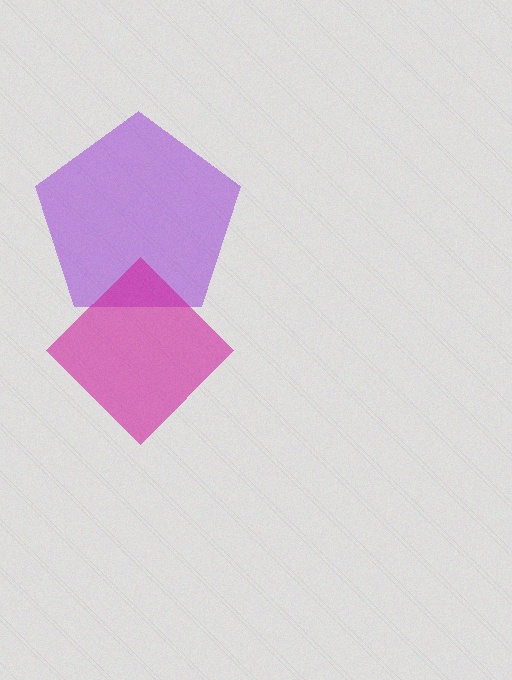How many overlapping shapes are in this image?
There are 2 overlapping shapes in the image.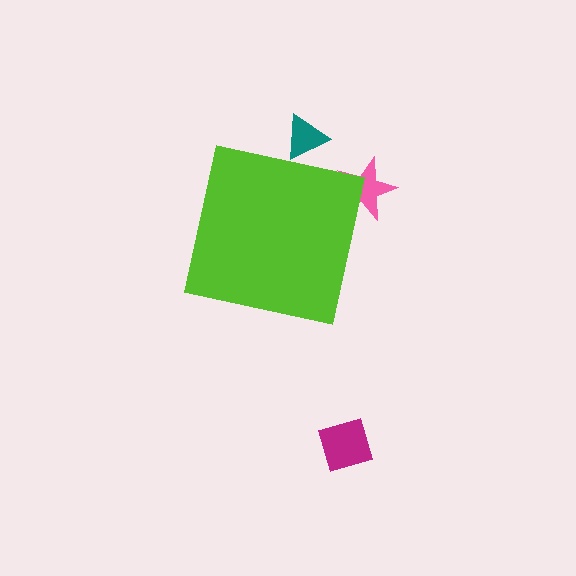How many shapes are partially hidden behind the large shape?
2 shapes are partially hidden.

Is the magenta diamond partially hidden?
No, the magenta diamond is fully visible.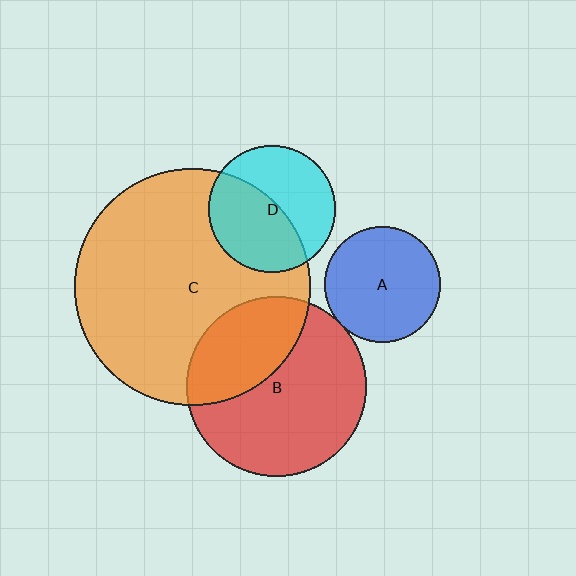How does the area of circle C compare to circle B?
Approximately 1.7 times.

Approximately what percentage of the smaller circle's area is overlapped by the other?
Approximately 5%.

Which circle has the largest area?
Circle C (orange).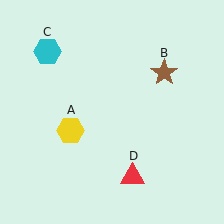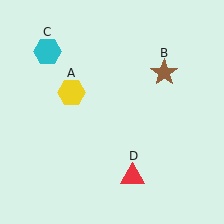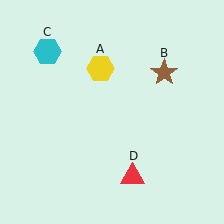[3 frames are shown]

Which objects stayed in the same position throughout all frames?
Brown star (object B) and cyan hexagon (object C) and red triangle (object D) remained stationary.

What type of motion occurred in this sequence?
The yellow hexagon (object A) rotated clockwise around the center of the scene.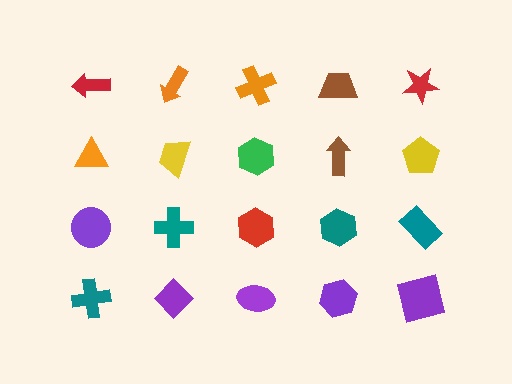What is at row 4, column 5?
A purple square.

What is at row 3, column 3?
A red hexagon.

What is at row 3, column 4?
A teal hexagon.